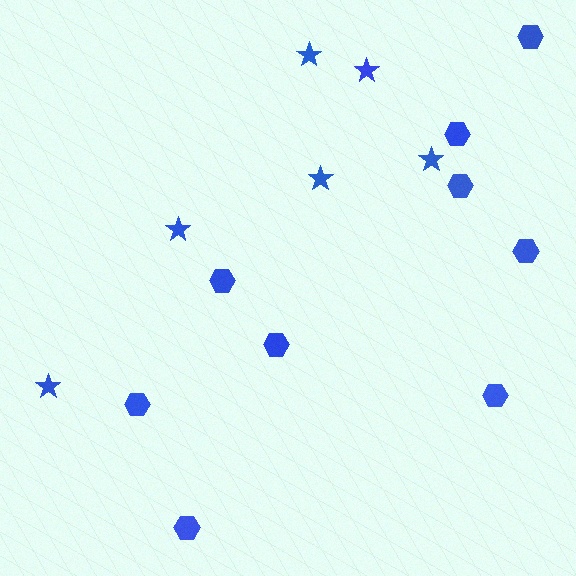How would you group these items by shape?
There are 2 groups: one group of stars (6) and one group of hexagons (9).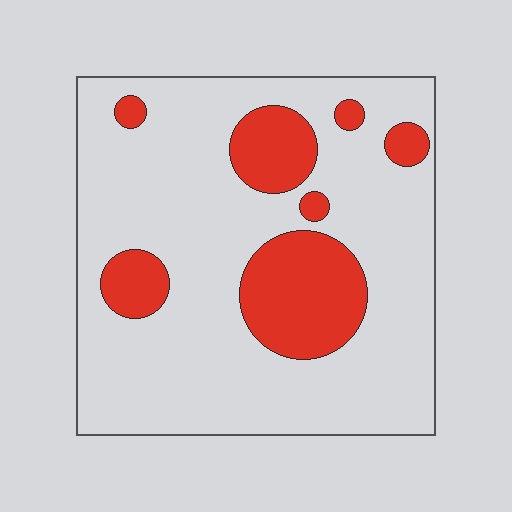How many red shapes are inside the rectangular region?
7.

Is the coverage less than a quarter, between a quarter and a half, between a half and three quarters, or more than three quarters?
Less than a quarter.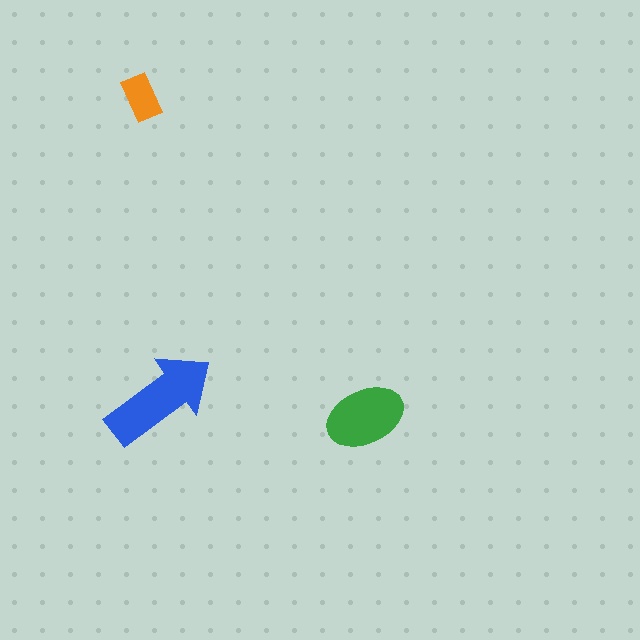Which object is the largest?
The blue arrow.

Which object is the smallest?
The orange rectangle.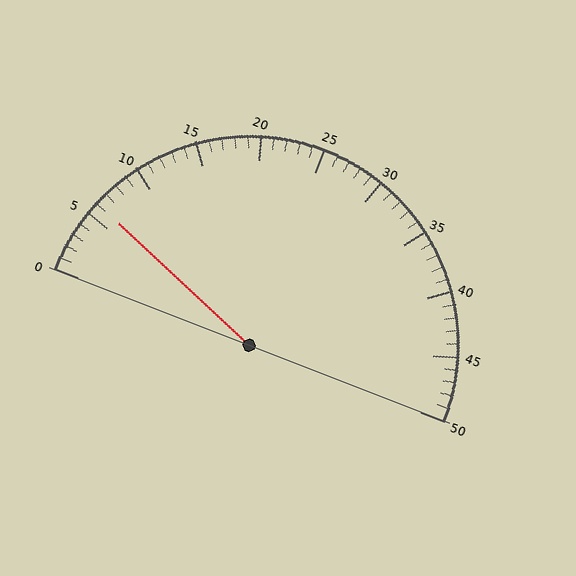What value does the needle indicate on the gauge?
The needle indicates approximately 6.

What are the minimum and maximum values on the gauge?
The gauge ranges from 0 to 50.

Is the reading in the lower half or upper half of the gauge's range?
The reading is in the lower half of the range (0 to 50).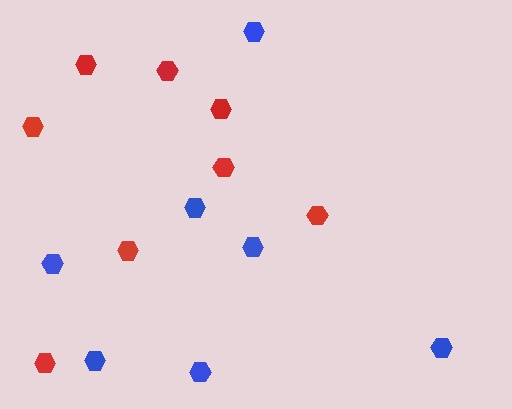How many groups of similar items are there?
There are 2 groups: one group of red hexagons (8) and one group of blue hexagons (7).